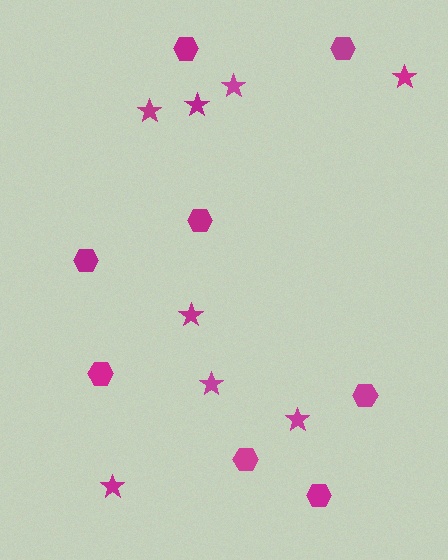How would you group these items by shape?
There are 2 groups: one group of hexagons (8) and one group of stars (8).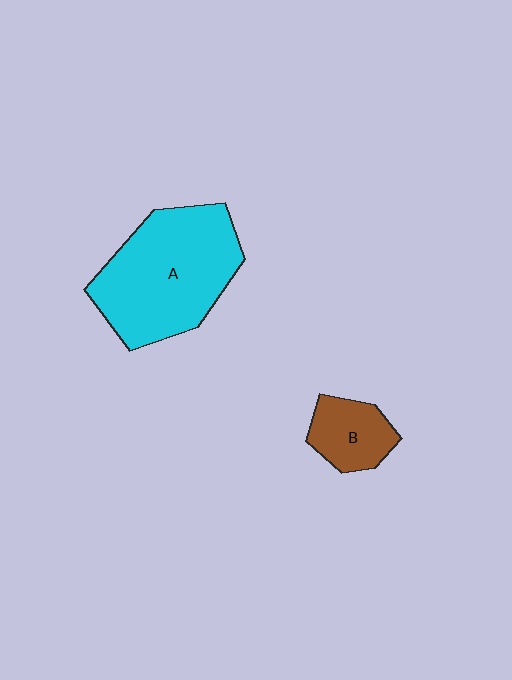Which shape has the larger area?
Shape A (cyan).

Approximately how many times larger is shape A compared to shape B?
Approximately 2.9 times.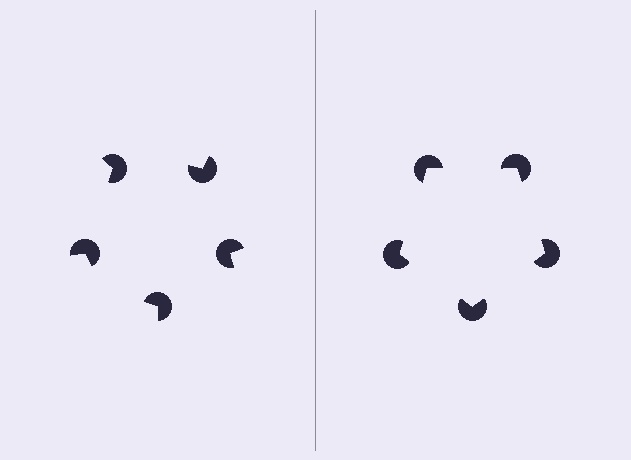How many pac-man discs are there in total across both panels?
10 — 5 on each side.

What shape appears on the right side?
An illusory pentagon.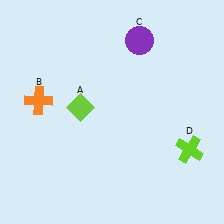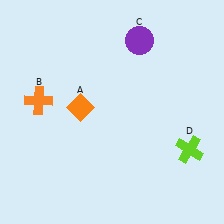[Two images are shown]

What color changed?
The diamond (A) changed from lime in Image 1 to orange in Image 2.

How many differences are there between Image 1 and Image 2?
There is 1 difference between the two images.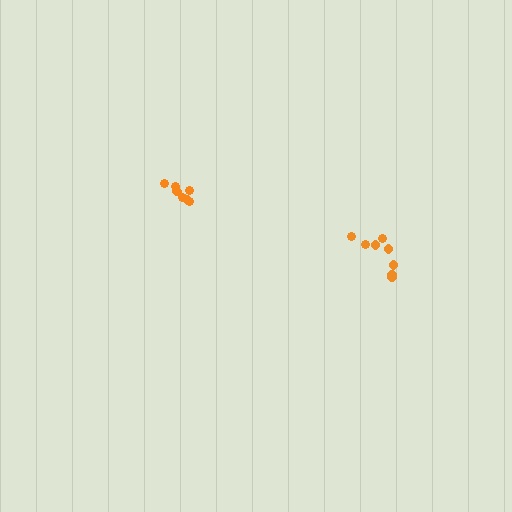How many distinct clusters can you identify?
There are 2 distinct clusters.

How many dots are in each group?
Group 1: 8 dots, Group 2: 7 dots (15 total).